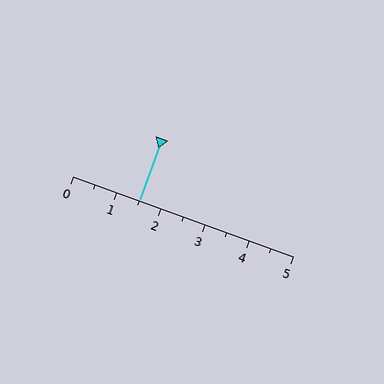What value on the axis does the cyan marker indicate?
The marker indicates approximately 1.5.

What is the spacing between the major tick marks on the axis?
The major ticks are spaced 1 apart.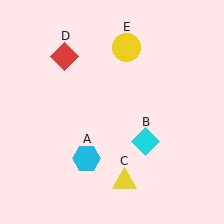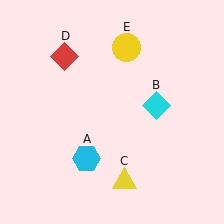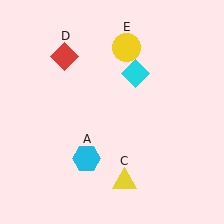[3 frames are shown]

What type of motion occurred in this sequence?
The cyan diamond (object B) rotated counterclockwise around the center of the scene.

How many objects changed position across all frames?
1 object changed position: cyan diamond (object B).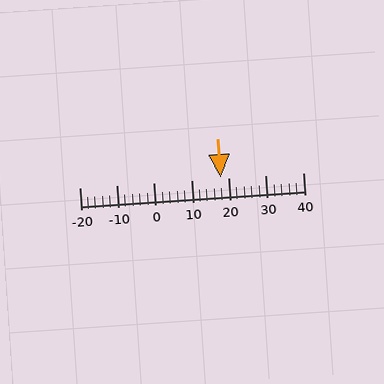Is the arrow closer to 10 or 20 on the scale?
The arrow is closer to 20.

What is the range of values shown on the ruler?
The ruler shows values from -20 to 40.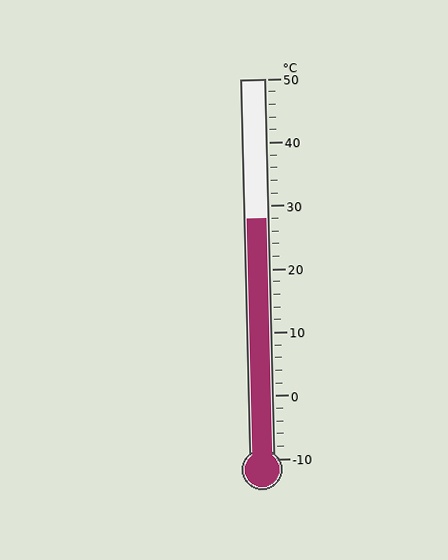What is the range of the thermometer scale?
The thermometer scale ranges from -10°C to 50°C.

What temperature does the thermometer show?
The thermometer shows approximately 28°C.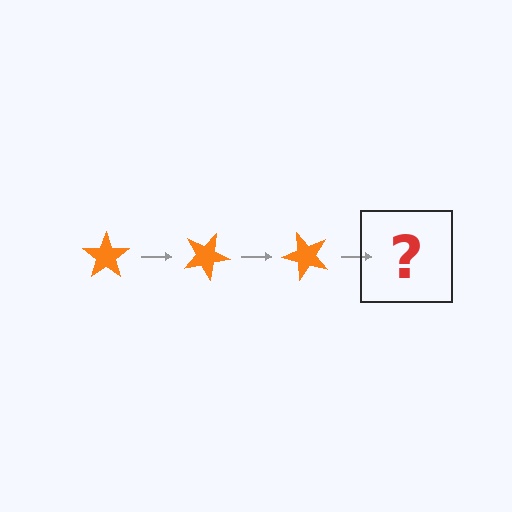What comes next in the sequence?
The next element should be an orange star rotated 75 degrees.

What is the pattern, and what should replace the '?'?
The pattern is that the star rotates 25 degrees each step. The '?' should be an orange star rotated 75 degrees.